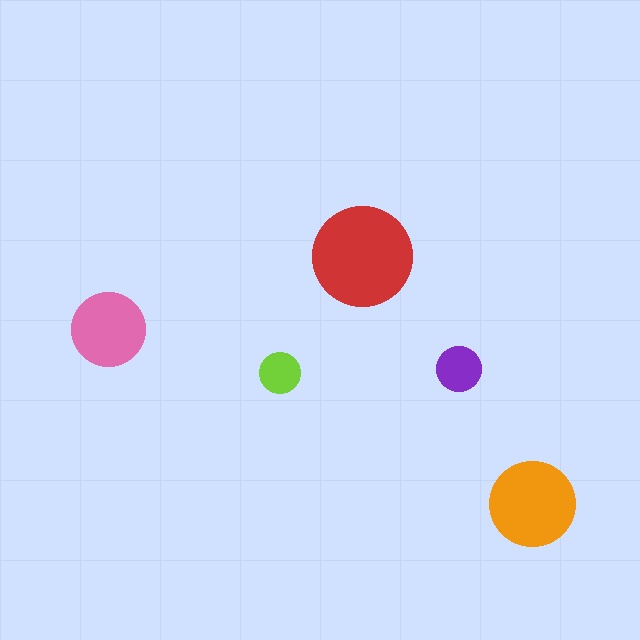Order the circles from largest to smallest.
the red one, the orange one, the pink one, the purple one, the lime one.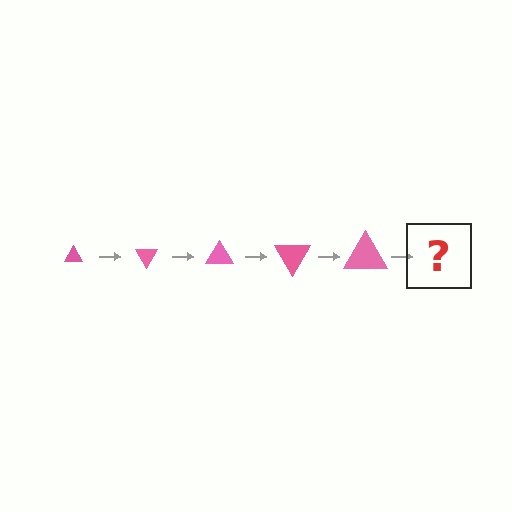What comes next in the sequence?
The next element should be a triangle, larger than the previous one and rotated 300 degrees from the start.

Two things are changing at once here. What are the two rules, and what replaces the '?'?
The two rules are that the triangle grows larger each step and it rotates 60 degrees each step. The '?' should be a triangle, larger than the previous one and rotated 300 degrees from the start.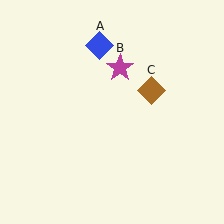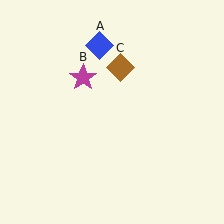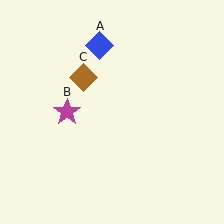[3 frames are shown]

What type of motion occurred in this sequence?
The magenta star (object B), brown diamond (object C) rotated counterclockwise around the center of the scene.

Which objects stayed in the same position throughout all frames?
Blue diamond (object A) remained stationary.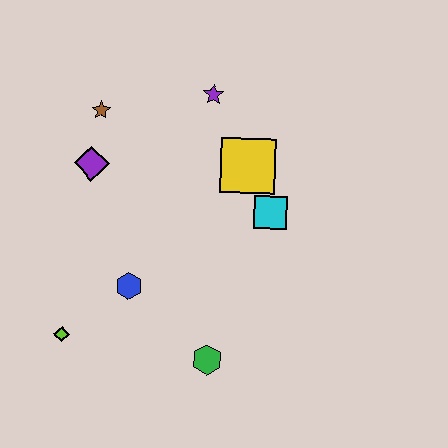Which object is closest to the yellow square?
The cyan square is closest to the yellow square.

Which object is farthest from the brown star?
The green hexagon is farthest from the brown star.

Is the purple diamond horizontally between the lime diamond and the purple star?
Yes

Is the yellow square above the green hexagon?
Yes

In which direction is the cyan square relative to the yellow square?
The cyan square is below the yellow square.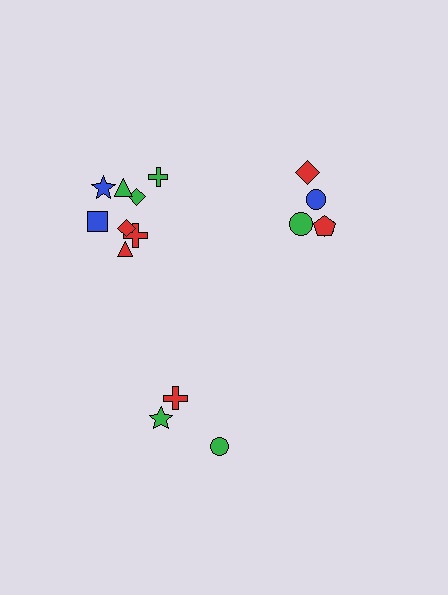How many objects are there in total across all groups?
There are 16 objects.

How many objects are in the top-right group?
There are 5 objects.